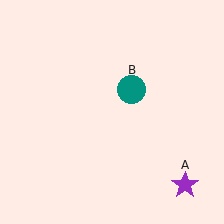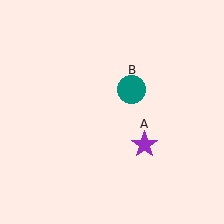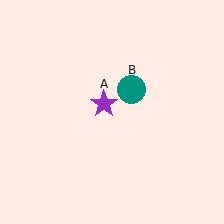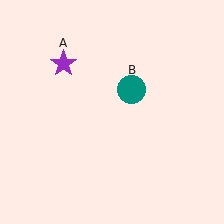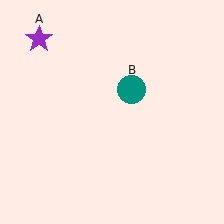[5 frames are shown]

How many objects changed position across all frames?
1 object changed position: purple star (object A).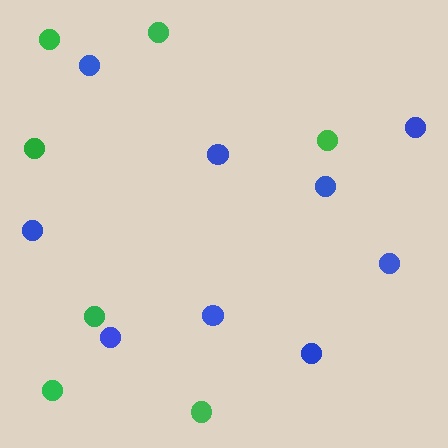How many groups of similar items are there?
There are 2 groups: one group of green circles (7) and one group of blue circles (9).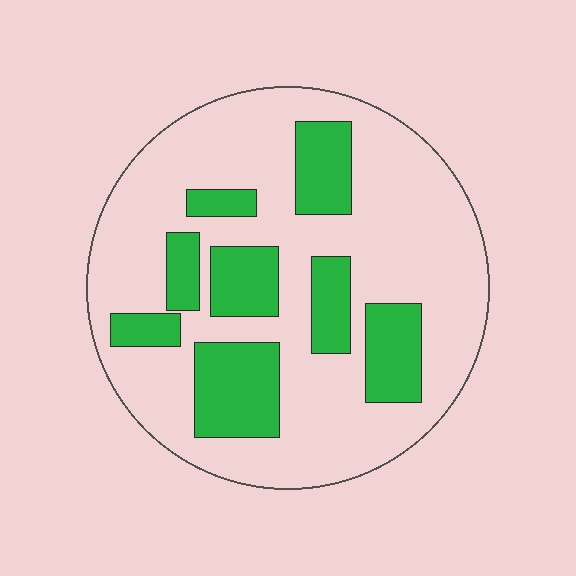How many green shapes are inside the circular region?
8.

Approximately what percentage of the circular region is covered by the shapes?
Approximately 25%.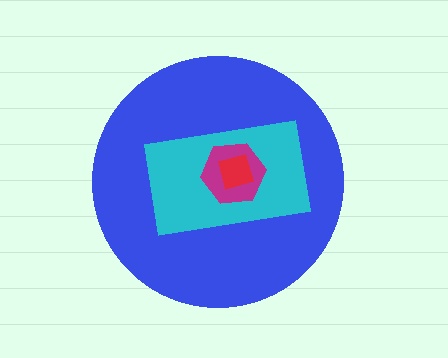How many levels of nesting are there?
4.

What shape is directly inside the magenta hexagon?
The red square.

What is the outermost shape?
The blue circle.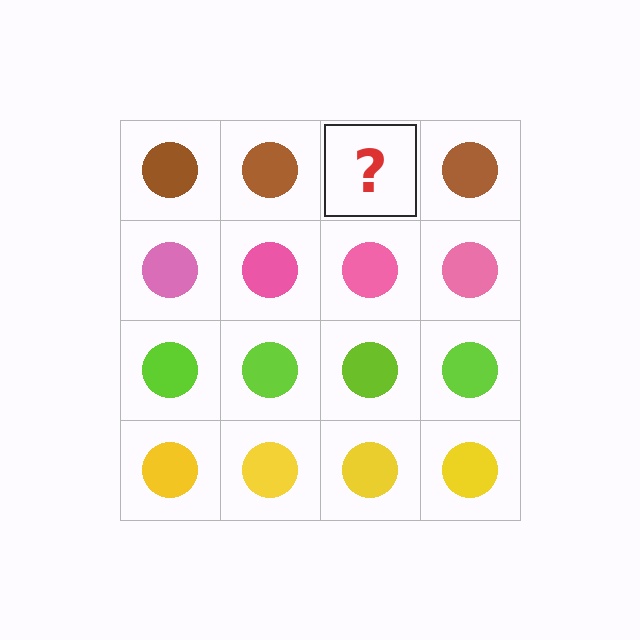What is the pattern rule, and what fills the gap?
The rule is that each row has a consistent color. The gap should be filled with a brown circle.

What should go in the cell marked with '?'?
The missing cell should contain a brown circle.